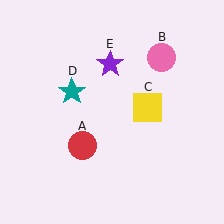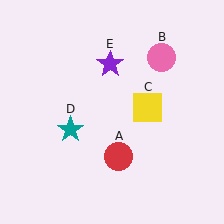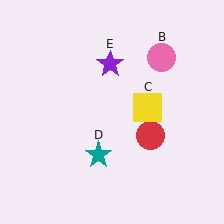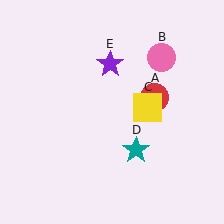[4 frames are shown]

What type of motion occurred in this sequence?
The red circle (object A), teal star (object D) rotated counterclockwise around the center of the scene.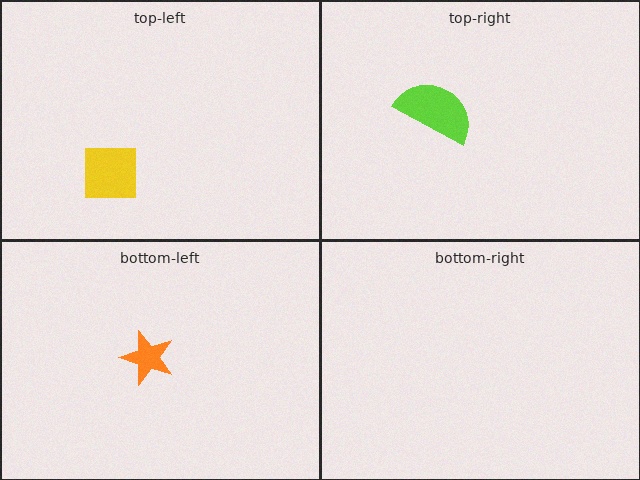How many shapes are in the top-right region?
1.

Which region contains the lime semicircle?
The top-right region.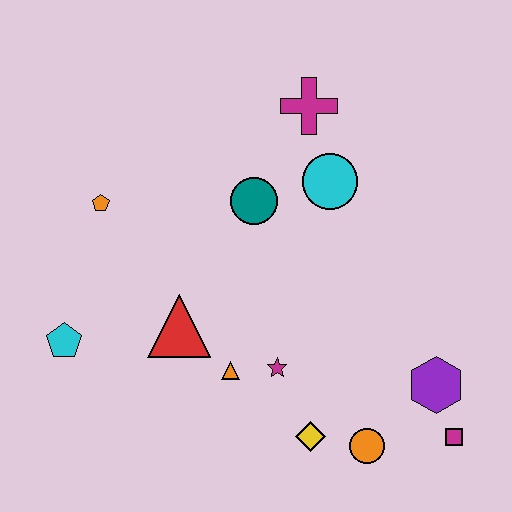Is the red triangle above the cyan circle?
No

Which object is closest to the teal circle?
The cyan circle is closest to the teal circle.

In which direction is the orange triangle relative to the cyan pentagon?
The orange triangle is to the right of the cyan pentagon.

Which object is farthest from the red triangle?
The magenta square is farthest from the red triangle.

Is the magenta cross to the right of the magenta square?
No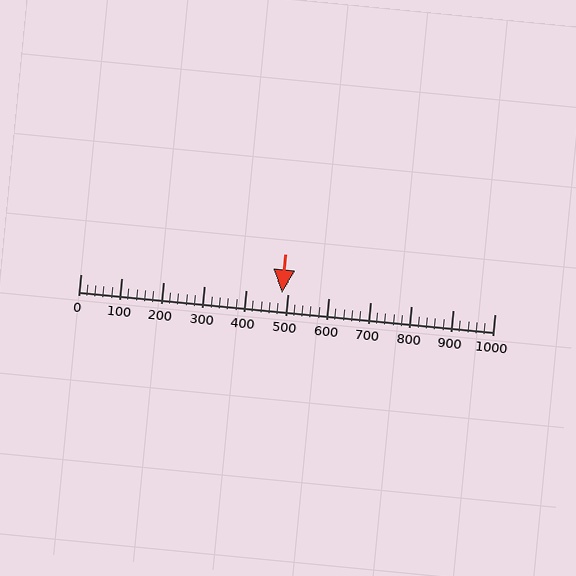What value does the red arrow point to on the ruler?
The red arrow points to approximately 487.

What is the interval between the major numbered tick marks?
The major tick marks are spaced 100 units apart.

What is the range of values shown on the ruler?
The ruler shows values from 0 to 1000.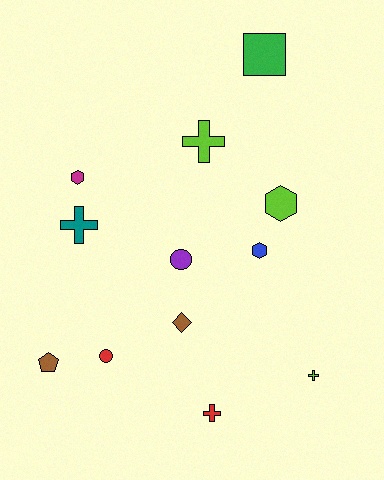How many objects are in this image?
There are 12 objects.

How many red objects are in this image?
There are 2 red objects.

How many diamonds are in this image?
There is 1 diamond.